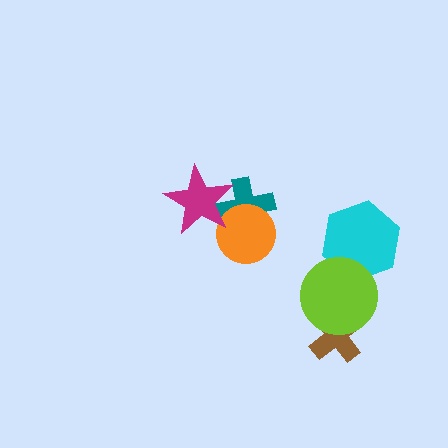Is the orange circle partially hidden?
Yes, it is partially covered by another shape.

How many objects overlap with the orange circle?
2 objects overlap with the orange circle.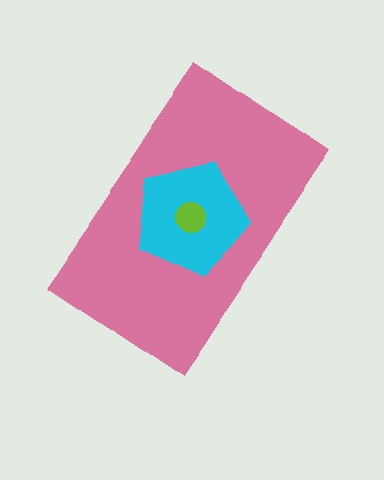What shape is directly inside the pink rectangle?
The cyan pentagon.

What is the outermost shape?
The pink rectangle.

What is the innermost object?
The lime circle.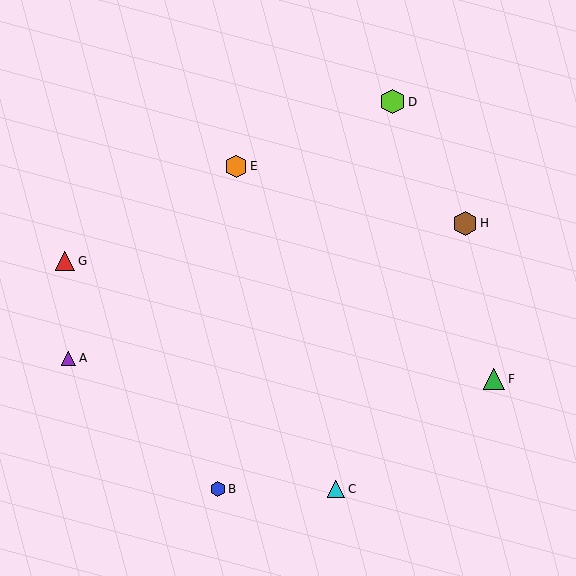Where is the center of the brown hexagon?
The center of the brown hexagon is at (465, 223).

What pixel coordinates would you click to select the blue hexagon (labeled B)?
Click at (218, 489) to select the blue hexagon B.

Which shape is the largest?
The lime hexagon (labeled D) is the largest.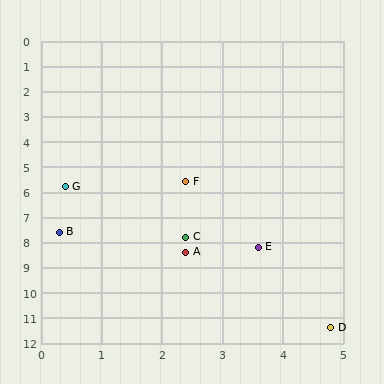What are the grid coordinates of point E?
Point E is at approximately (3.6, 8.2).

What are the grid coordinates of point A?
Point A is at approximately (2.4, 8.4).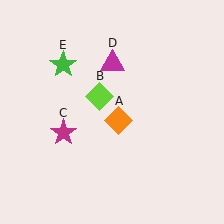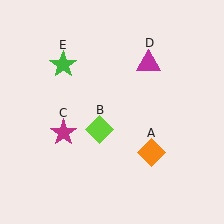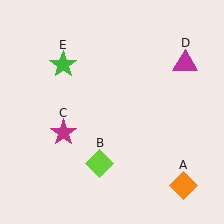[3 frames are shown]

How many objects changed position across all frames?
3 objects changed position: orange diamond (object A), lime diamond (object B), magenta triangle (object D).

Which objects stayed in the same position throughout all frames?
Magenta star (object C) and green star (object E) remained stationary.